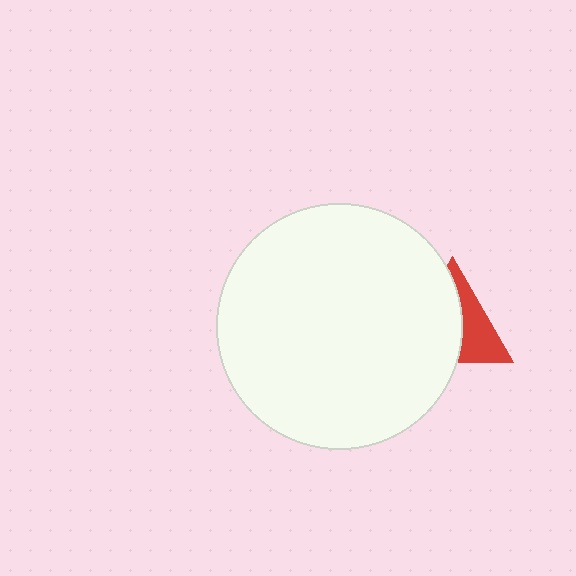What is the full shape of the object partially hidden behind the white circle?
The partially hidden object is a red triangle.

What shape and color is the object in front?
The object in front is a white circle.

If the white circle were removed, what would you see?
You would see the complete red triangle.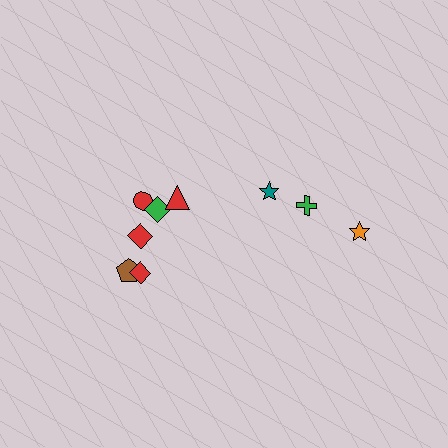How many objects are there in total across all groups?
There are 9 objects.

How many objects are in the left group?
There are 6 objects.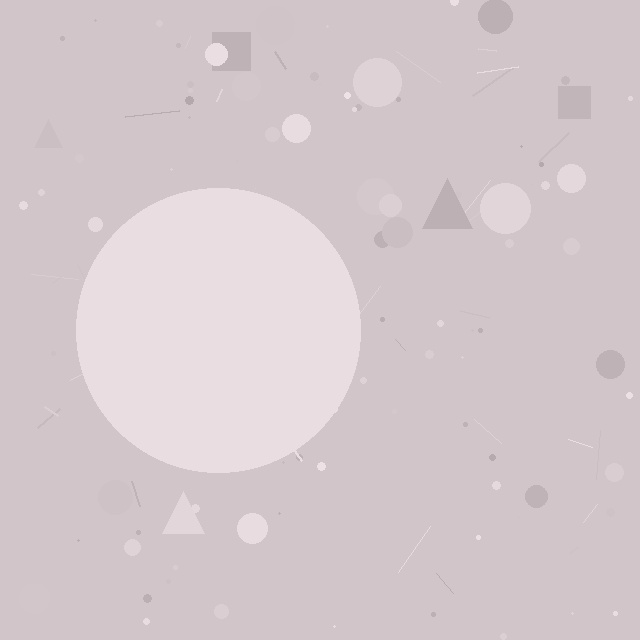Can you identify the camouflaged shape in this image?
The camouflaged shape is a circle.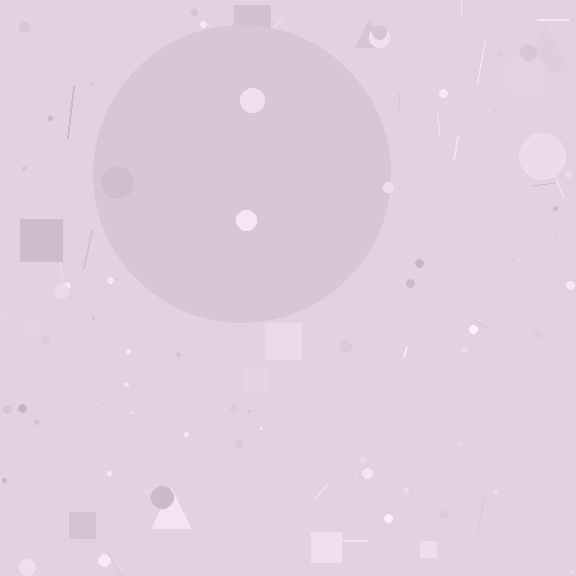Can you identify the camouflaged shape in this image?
The camouflaged shape is a circle.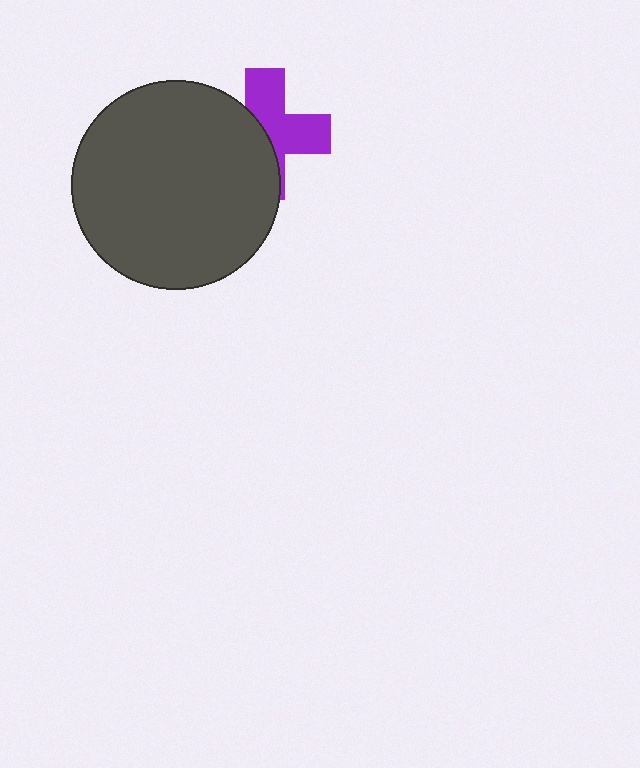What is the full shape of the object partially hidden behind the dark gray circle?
The partially hidden object is a purple cross.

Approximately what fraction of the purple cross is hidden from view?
Roughly 48% of the purple cross is hidden behind the dark gray circle.